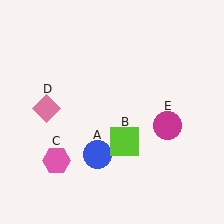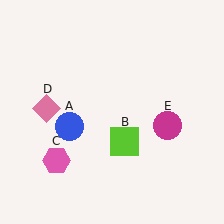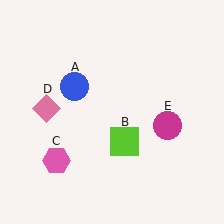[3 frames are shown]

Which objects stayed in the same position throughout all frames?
Lime square (object B) and pink hexagon (object C) and pink diamond (object D) and magenta circle (object E) remained stationary.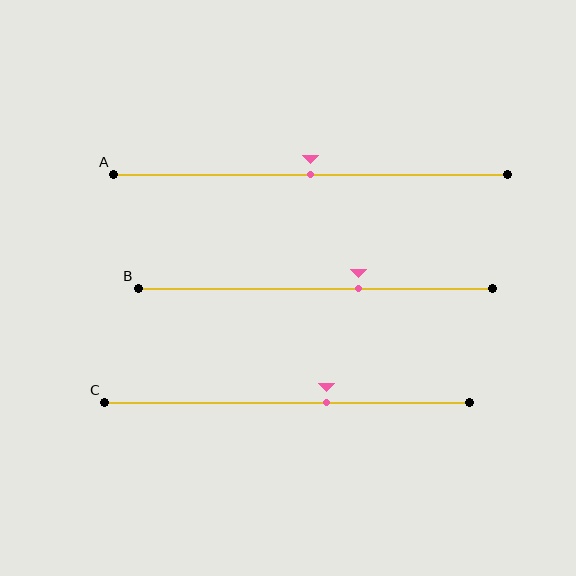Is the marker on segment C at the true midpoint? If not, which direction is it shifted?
No, the marker on segment C is shifted to the right by about 11% of the segment length.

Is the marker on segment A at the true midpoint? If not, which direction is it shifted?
Yes, the marker on segment A is at the true midpoint.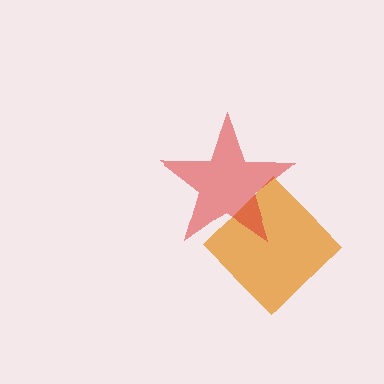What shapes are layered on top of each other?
The layered shapes are: an orange diamond, a red star.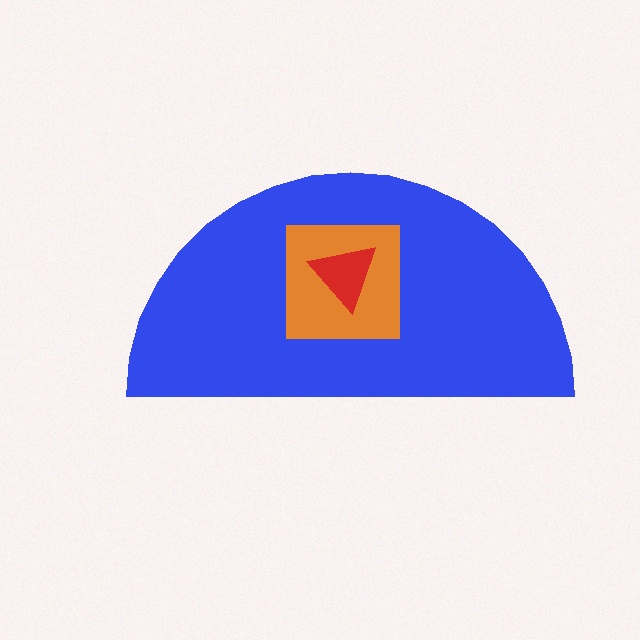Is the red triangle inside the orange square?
Yes.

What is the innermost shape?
The red triangle.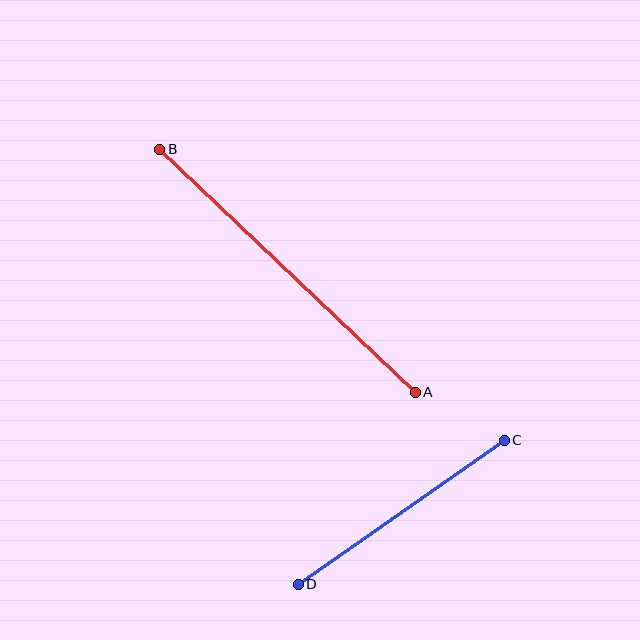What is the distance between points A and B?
The distance is approximately 353 pixels.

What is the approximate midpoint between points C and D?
The midpoint is at approximately (401, 512) pixels.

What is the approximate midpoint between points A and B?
The midpoint is at approximately (287, 271) pixels.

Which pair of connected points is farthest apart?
Points A and B are farthest apart.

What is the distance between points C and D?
The distance is approximately 252 pixels.